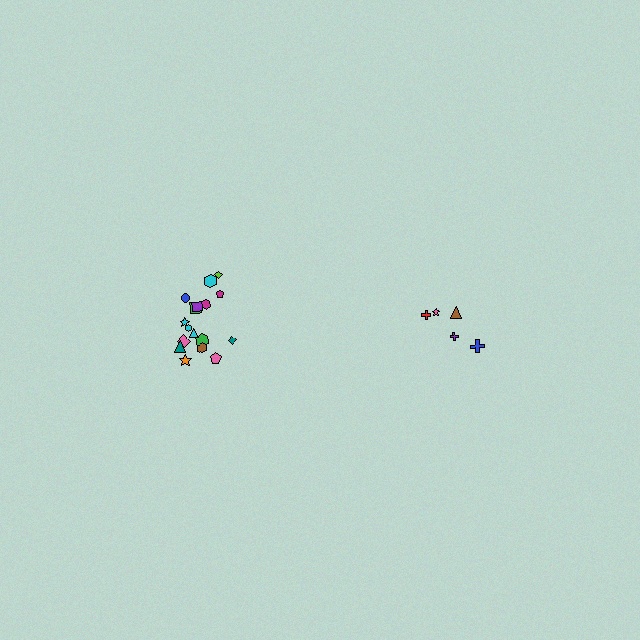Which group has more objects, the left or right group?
The left group.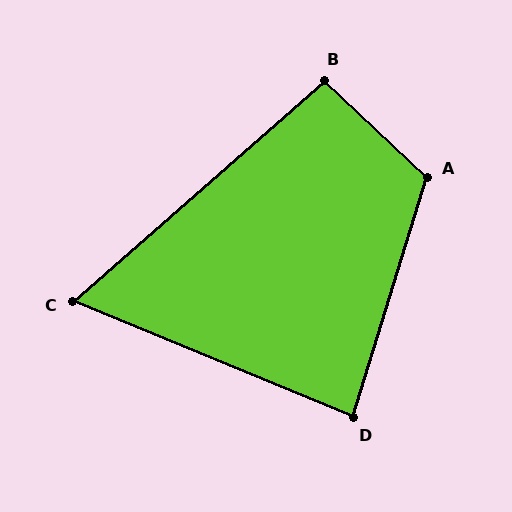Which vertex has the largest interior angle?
A, at approximately 116 degrees.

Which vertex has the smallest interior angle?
C, at approximately 64 degrees.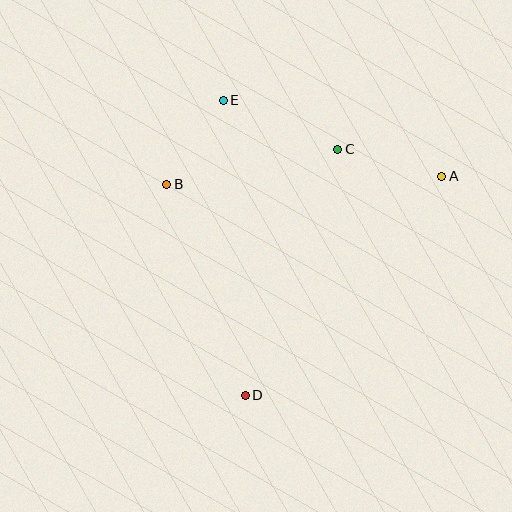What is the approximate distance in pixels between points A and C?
The distance between A and C is approximately 108 pixels.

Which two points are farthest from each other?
Points D and E are farthest from each other.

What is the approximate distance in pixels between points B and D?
The distance between B and D is approximately 225 pixels.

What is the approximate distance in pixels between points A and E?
The distance between A and E is approximately 231 pixels.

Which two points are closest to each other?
Points B and E are closest to each other.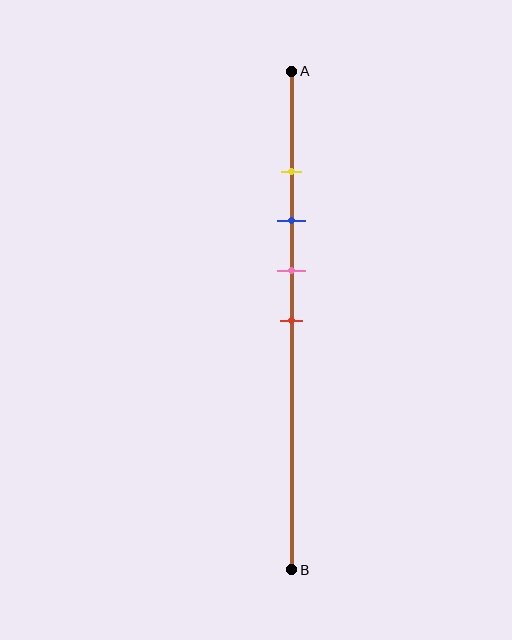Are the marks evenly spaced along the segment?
Yes, the marks are approximately evenly spaced.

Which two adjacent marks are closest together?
The yellow and blue marks are the closest adjacent pair.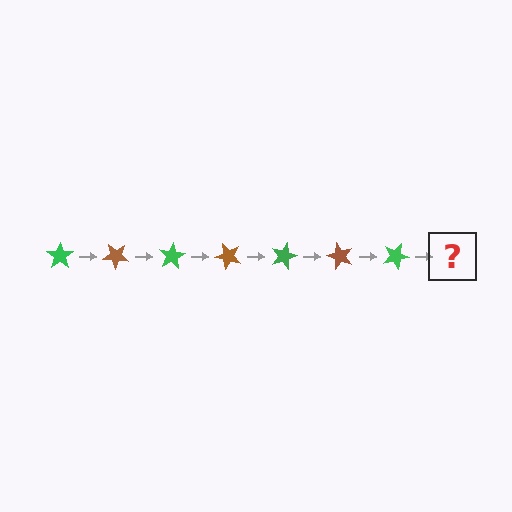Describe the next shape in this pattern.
It should be a brown star, rotated 280 degrees from the start.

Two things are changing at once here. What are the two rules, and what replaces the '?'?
The two rules are that it rotates 40 degrees each step and the color cycles through green and brown. The '?' should be a brown star, rotated 280 degrees from the start.